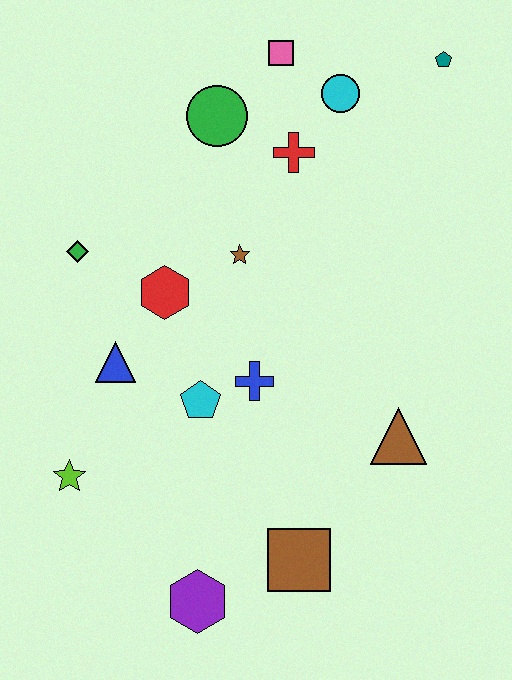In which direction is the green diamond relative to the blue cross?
The green diamond is to the left of the blue cross.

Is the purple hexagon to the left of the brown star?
Yes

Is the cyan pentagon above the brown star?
No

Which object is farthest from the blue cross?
The teal pentagon is farthest from the blue cross.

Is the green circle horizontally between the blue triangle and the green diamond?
No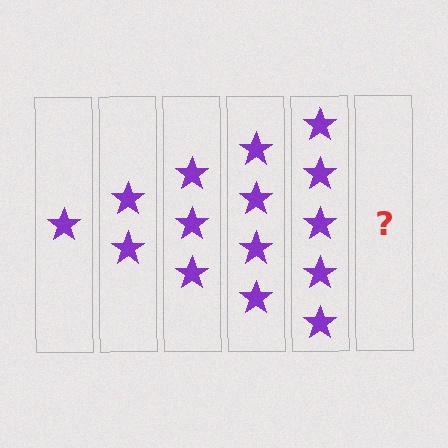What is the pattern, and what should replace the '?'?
The pattern is that each step adds one more star. The '?' should be 6 stars.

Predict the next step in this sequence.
The next step is 6 stars.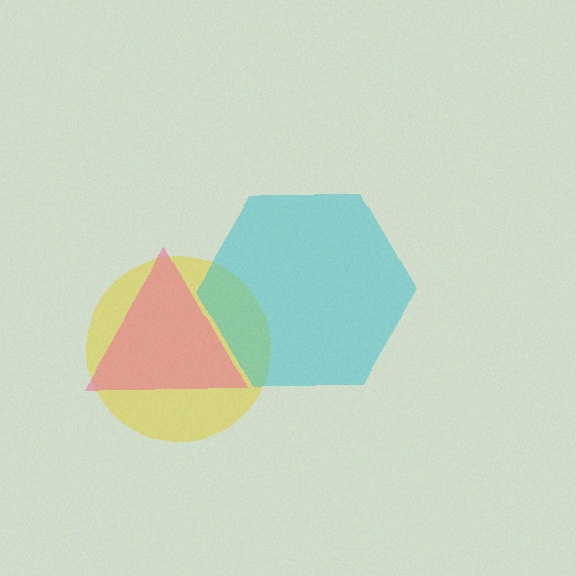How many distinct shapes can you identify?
There are 3 distinct shapes: a yellow circle, a pink triangle, a cyan hexagon.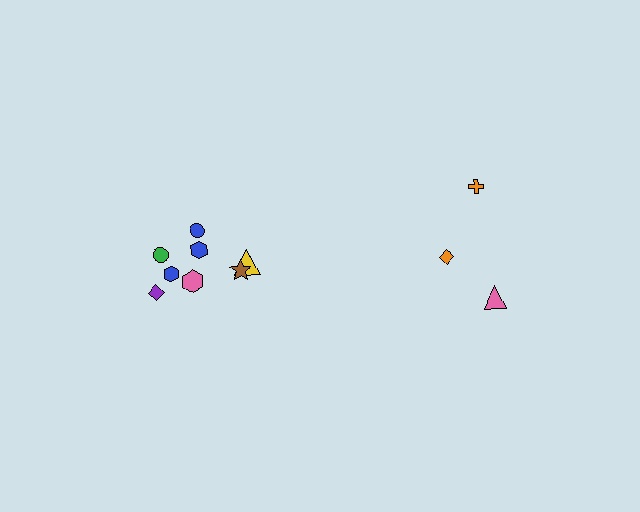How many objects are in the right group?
There are 3 objects.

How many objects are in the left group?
There are 8 objects.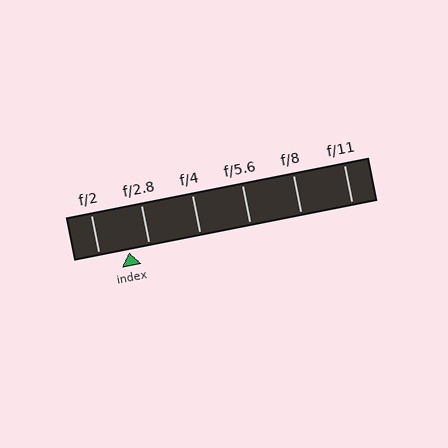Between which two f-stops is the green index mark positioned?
The index mark is between f/2 and f/2.8.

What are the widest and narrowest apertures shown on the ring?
The widest aperture shown is f/2 and the narrowest is f/11.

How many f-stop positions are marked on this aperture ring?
There are 6 f-stop positions marked.